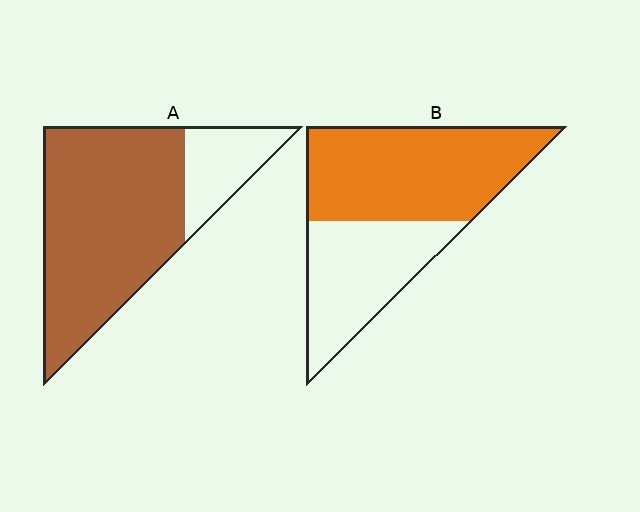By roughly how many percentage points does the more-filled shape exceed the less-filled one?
By roughly 20 percentage points (A over B).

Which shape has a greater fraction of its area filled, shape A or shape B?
Shape A.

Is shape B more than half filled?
Yes.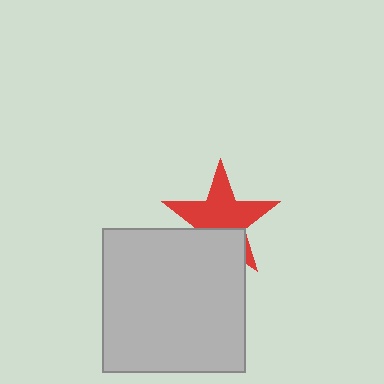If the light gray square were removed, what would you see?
You would see the complete red star.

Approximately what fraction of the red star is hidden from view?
Roughly 33% of the red star is hidden behind the light gray square.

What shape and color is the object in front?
The object in front is a light gray square.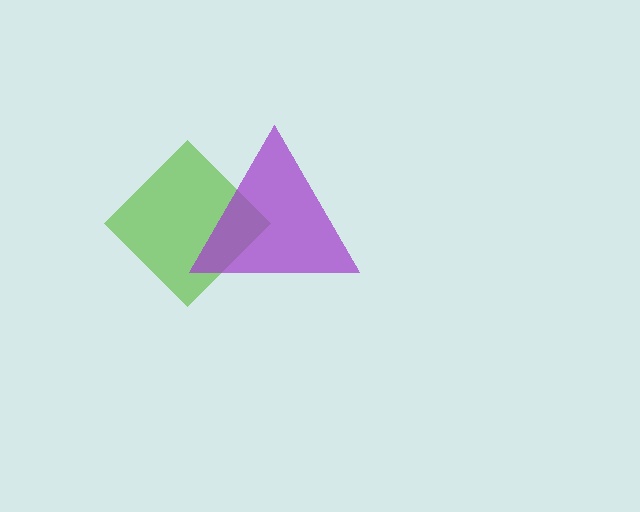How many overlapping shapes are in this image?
There are 2 overlapping shapes in the image.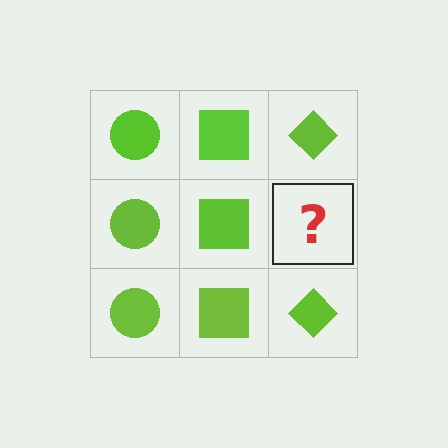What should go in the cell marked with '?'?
The missing cell should contain a lime diamond.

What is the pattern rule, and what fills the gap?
The rule is that each column has a consistent shape. The gap should be filled with a lime diamond.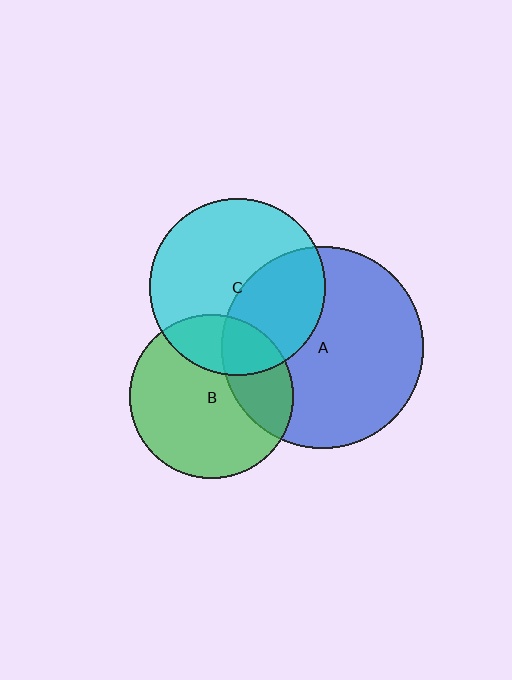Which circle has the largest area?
Circle A (blue).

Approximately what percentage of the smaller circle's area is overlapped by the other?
Approximately 25%.